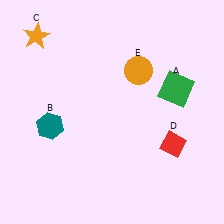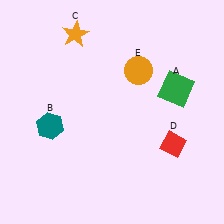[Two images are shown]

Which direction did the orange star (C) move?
The orange star (C) moved right.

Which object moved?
The orange star (C) moved right.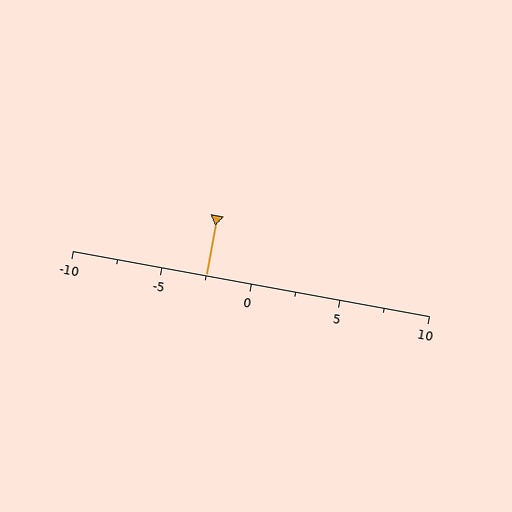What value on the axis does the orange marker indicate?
The marker indicates approximately -2.5.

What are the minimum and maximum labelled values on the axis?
The axis runs from -10 to 10.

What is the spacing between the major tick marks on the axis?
The major ticks are spaced 5 apart.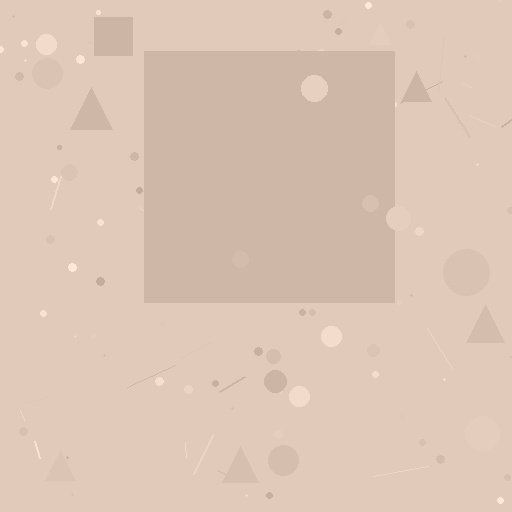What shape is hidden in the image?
A square is hidden in the image.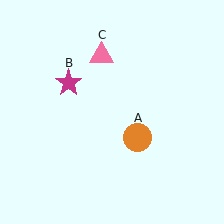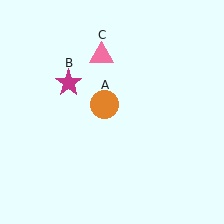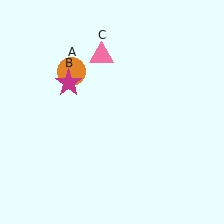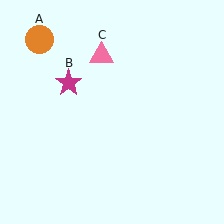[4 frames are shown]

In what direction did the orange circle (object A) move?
The orange circle (object A) moved up and to the left.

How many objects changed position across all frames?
1 object changed position: orange circle (object A).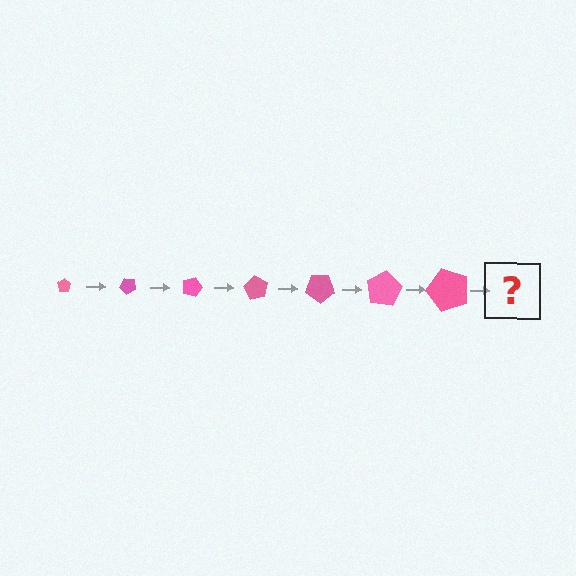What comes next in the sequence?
The next element should be a pentagon, larger than the previous one and rotated 315 degrees from the start.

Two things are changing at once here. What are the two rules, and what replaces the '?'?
The two rules are that the pentagon grows larger each step and it rotates 45 degrees each step. The '?' should be a pentagon, larger than the previous one and rotated 315 degrees from the start.